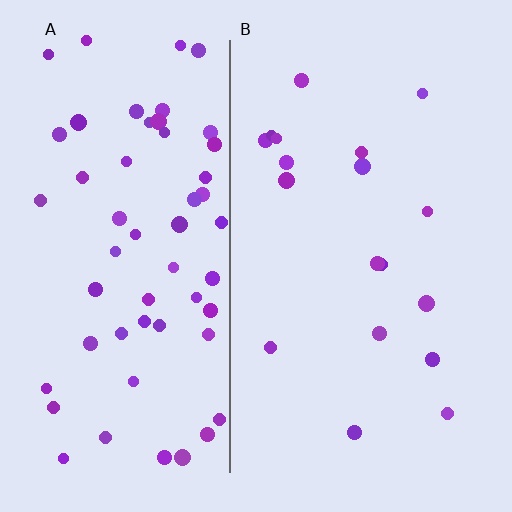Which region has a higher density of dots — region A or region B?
A (the left).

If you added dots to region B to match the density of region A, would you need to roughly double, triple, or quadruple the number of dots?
Approximately triple.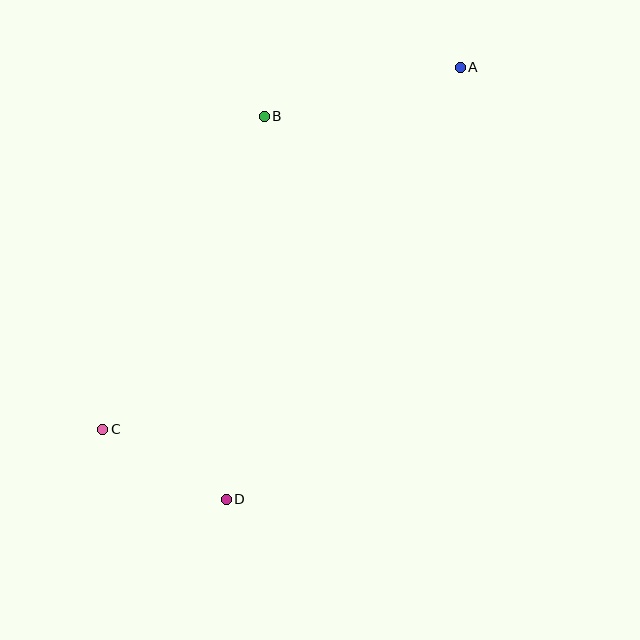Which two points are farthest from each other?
Points A and C are farthest from each other.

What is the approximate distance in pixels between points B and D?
The distance between B and D is approximately 385 pixels.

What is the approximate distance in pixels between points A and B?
The distance between A and B is approximately 202 pixels.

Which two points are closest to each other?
Points C and D are closest to each other.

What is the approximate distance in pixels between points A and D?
The distance between A and D is approximately 491 pixels.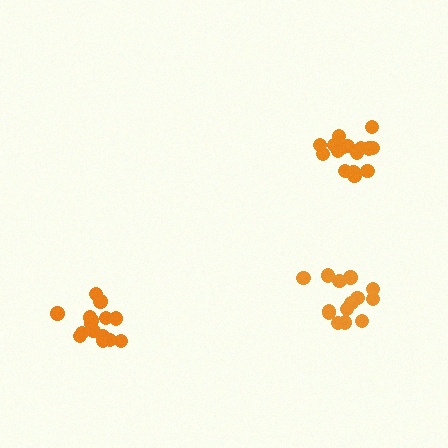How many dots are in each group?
Group 1: 14 dots, Group 2: 16 dots, Group 3: 17 dots (47 total).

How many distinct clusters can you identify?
There are 3 distinct clusters.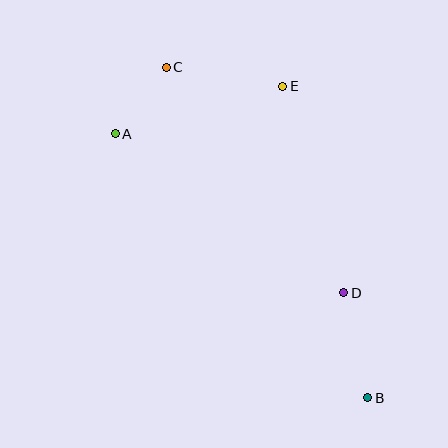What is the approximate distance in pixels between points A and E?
The distance between A and E is approximately 174 pixels.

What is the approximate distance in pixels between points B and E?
The distance between B and E is approximately 323 pixels.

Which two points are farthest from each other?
Points B and C are farthest from each other.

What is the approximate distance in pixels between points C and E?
The distance between C and E is approximately 118 pixels.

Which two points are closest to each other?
Points A and C are closest to each other.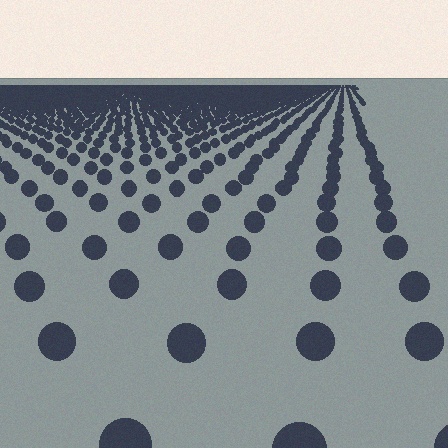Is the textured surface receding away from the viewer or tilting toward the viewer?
The surface is receding away from the viewer. Texture elements get smaller and denser toward the top.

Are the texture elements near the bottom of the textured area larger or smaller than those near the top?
Larger. Near the bottom, elements are closer to the viewer and appear at a bigger on-screen size.